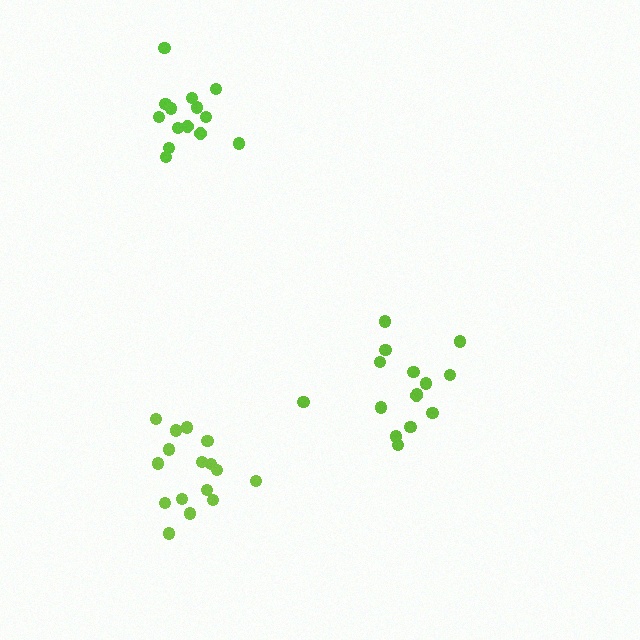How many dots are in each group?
Group 1: 15 dots, Group 2: 14 dots, Group 3: 16 dots (45 total).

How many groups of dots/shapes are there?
There are 3 groups.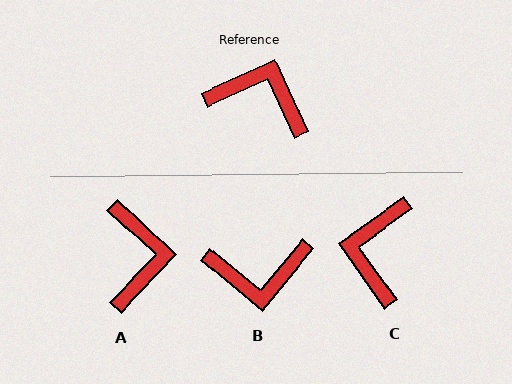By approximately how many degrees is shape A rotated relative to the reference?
Approximately 68 degrees clockwise.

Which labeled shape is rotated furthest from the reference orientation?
B, about 154 degrees away.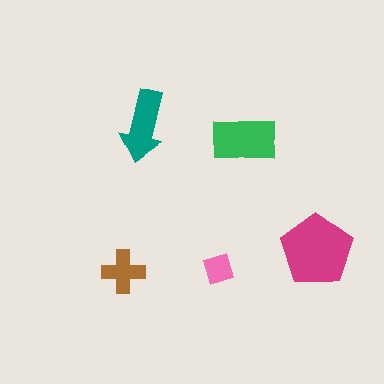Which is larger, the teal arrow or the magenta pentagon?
The magenta pentagon.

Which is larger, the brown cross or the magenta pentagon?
The magenta pentagon.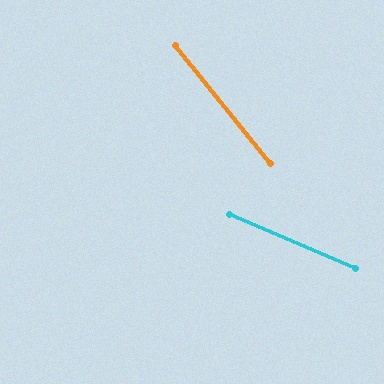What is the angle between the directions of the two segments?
Approximately 28 degrees.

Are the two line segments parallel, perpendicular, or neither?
Neither parallel nor perpendicular — they differ by about 28°.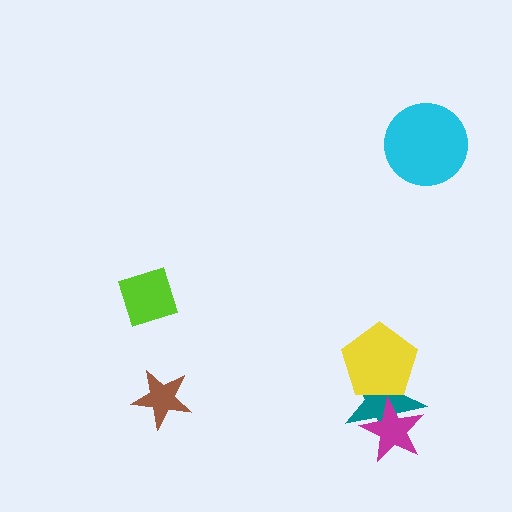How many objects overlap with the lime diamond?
0 objects overlap with the lime diamond.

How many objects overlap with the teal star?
2 objects overlap with the teal star.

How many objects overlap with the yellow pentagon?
1 object overlaps with the yellow pentagon.